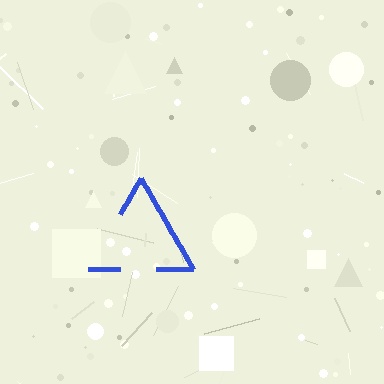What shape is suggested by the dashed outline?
The dashed outline suggests a triangle.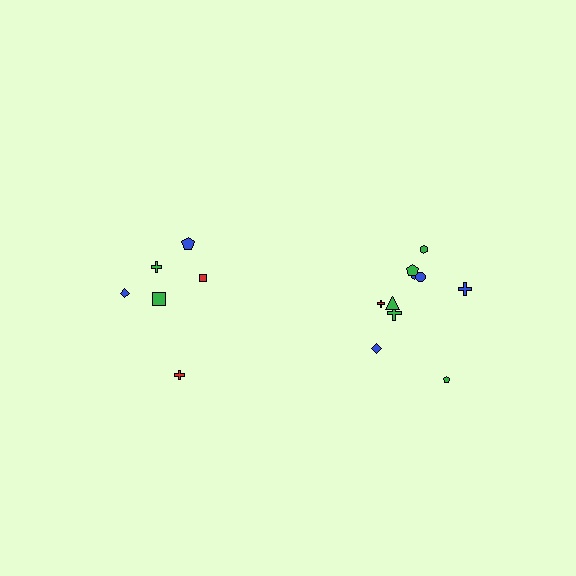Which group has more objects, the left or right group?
The right group.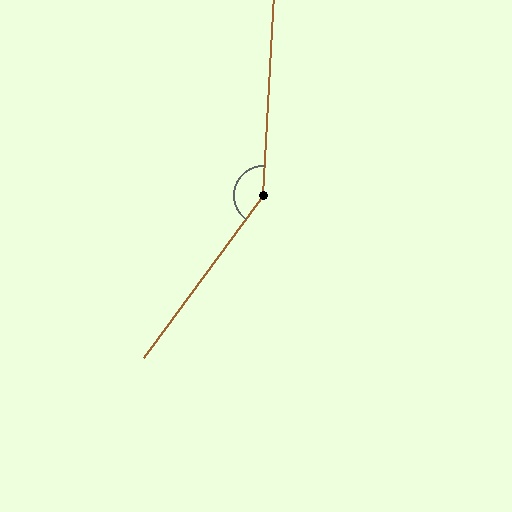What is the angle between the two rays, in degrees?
Approximately 147 degrees.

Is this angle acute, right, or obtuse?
It is obtuse.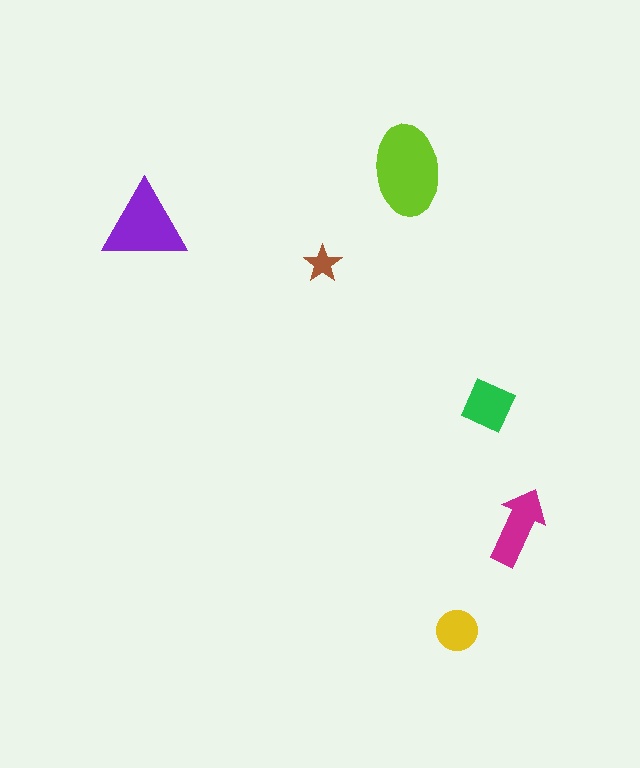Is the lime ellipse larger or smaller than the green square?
Larger.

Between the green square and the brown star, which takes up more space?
The green square.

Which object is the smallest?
The brown star.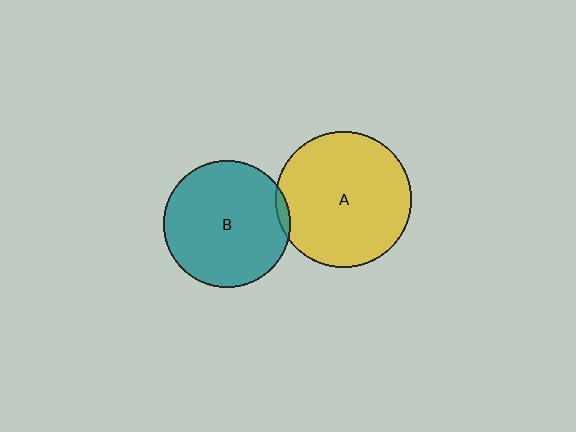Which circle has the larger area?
Circle A (yellow).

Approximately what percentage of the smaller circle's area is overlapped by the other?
Approximately 5%.